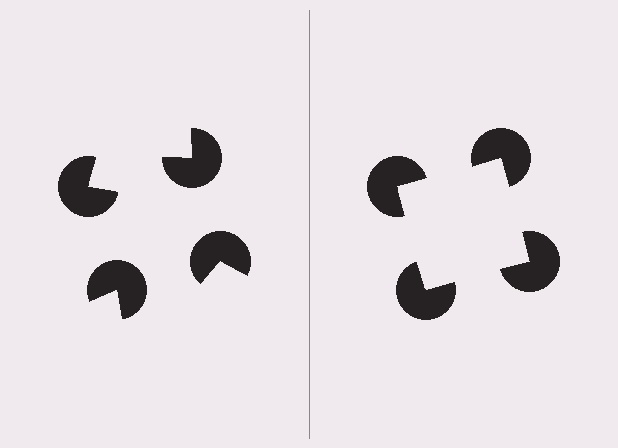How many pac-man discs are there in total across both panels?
8 — 4 on each side.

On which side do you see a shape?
An illusory square appears on the right side. On the left side the wedge cuts are rotated, so no coherent shape forms.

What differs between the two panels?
The pac-man discs are positioned identically on both sides; only the wedge orientations differ. On the right they align to a square; on the left they are misaligned.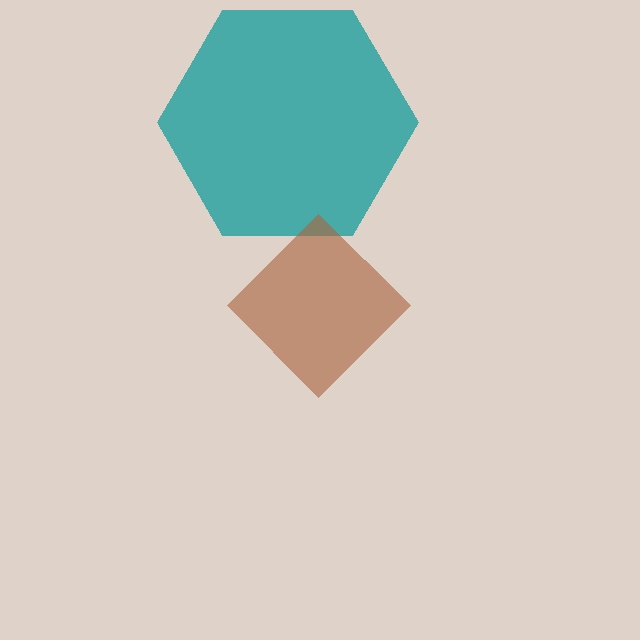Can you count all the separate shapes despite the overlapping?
Yes, there are 2 separate shapes.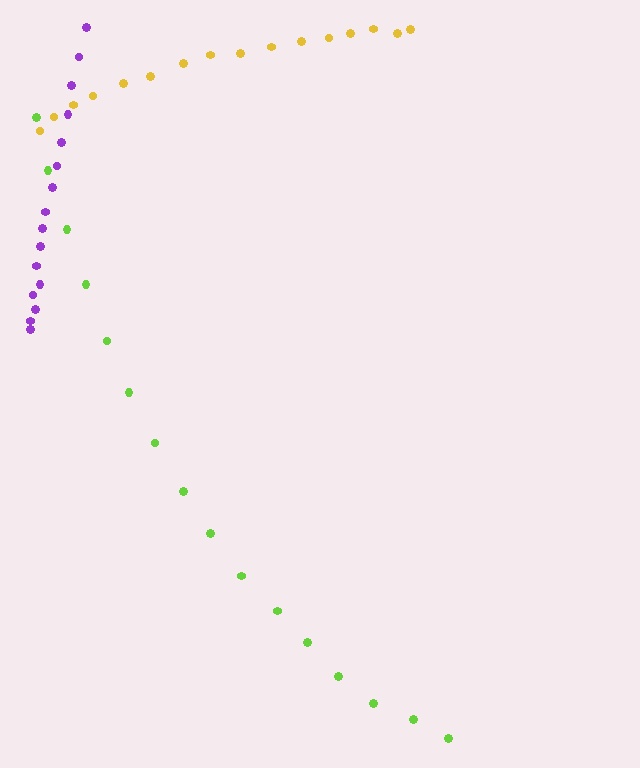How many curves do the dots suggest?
There are 3 distinct paths.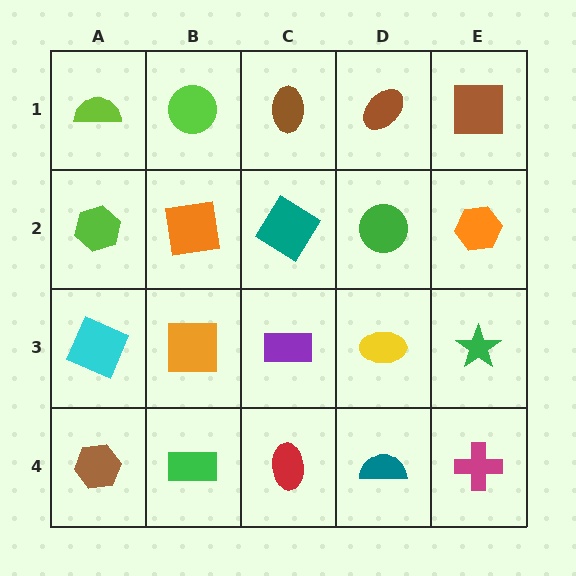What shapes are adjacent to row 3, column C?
A teal diamond (row 2, column C), a red ellipse (row 4, column C), an orange square (row 3, column B), a yellow ellipse (row 3, column D).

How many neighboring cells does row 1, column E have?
2.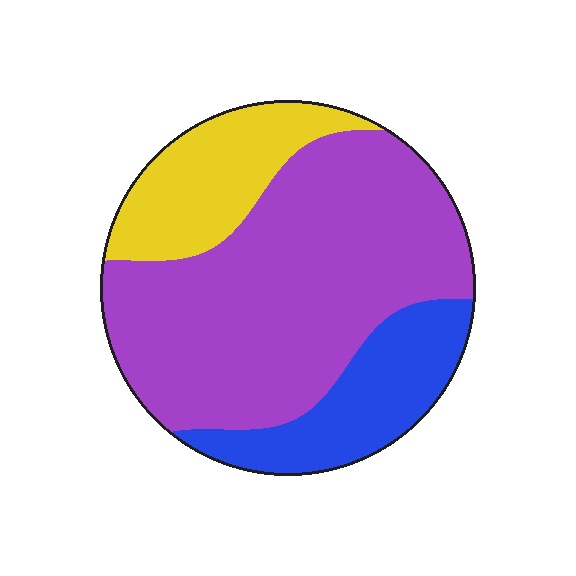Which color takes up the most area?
Purple, at roughly 60%.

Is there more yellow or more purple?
Purple.